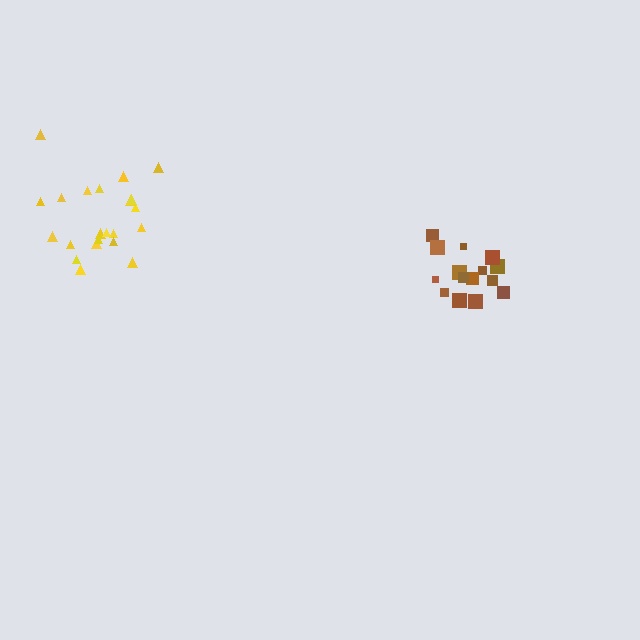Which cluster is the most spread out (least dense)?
Yellow.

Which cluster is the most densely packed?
Brown.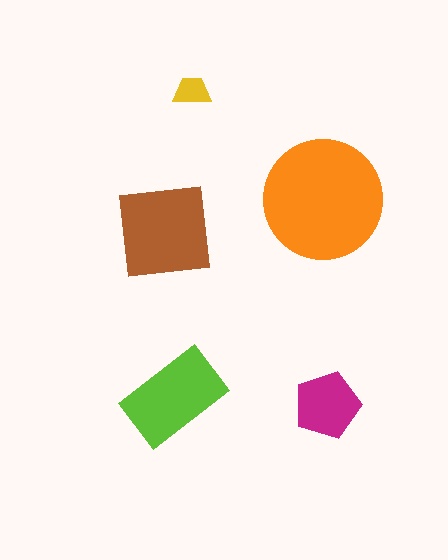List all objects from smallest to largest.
The yellow trapezoid, the magenta pentagon, the lime rectangle, the brown square, the orange circle.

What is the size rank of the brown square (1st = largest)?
2nd.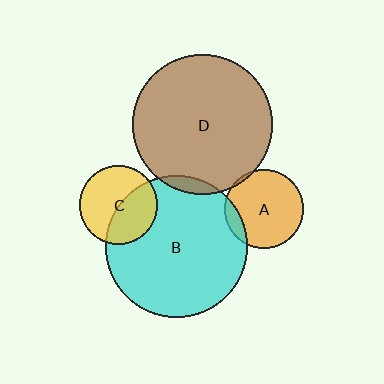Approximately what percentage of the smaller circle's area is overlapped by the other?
Approximately 10%.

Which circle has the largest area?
Circle B (cyan).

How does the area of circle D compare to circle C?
Approximately 3.2 times.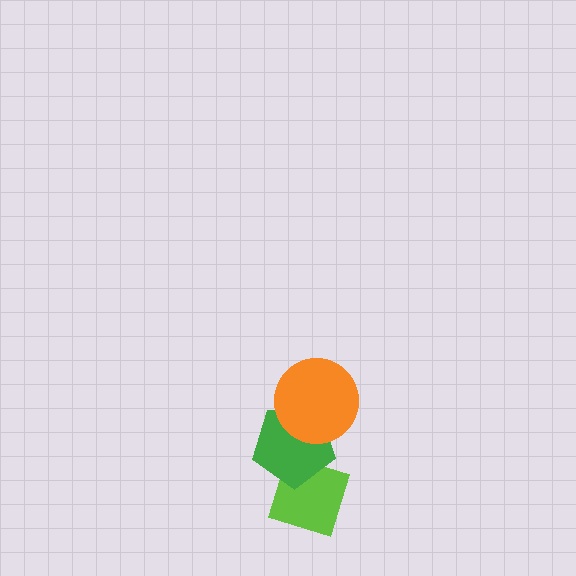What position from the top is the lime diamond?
The lime diamond is 3rd from the top.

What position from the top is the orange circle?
The orange circle is 1st from the top.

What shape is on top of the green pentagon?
The orange circle is on top of the green pentagon.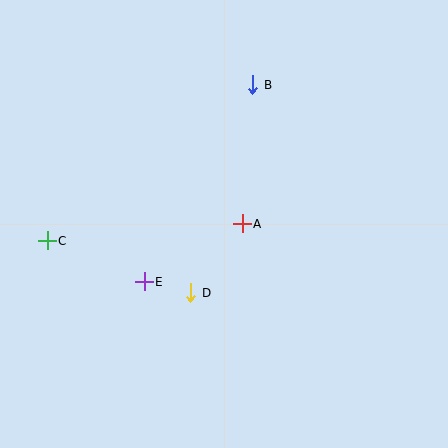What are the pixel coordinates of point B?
Point B is at (253, 85).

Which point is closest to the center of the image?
Point A at (242, 224) is closest to the center.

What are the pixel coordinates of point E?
Point E is at (144, 282).